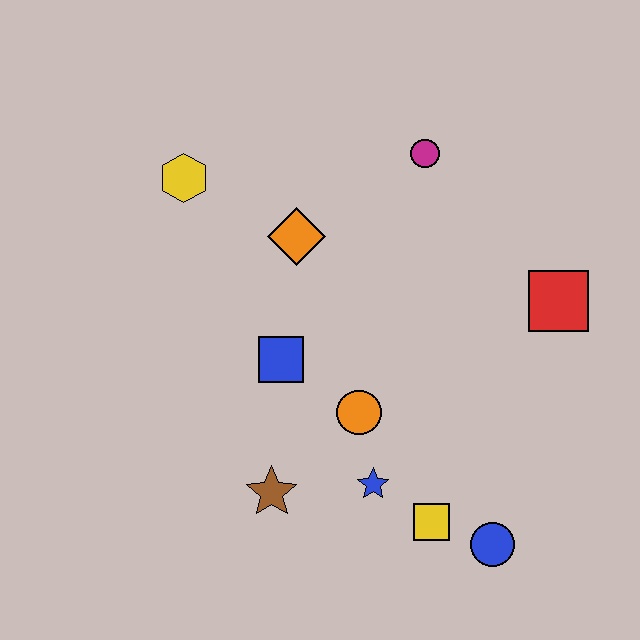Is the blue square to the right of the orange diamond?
No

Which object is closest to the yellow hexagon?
The orange diamond is closest to the yellow hexagon.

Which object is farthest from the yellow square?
The yellow hexagon is farthest from the yellow square.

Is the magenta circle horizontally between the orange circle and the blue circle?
Yes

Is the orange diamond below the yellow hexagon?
Yes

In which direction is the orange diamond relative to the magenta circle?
The orange diamond is to the left of the magenta circle.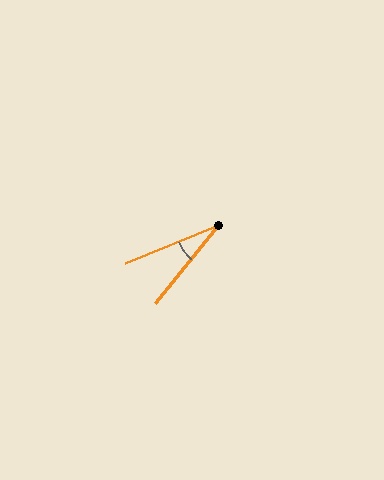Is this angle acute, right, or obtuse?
It is acute.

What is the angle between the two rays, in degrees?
Approximately 29 degrees.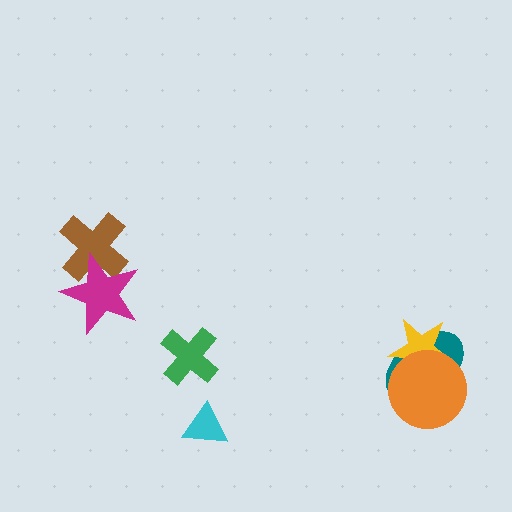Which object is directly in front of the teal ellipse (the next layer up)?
The yellow star is directly in front of the teal ellipse.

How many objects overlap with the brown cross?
1 object overlaps with the brown cross.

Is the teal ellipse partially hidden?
Yes, it is partially covered by another shape.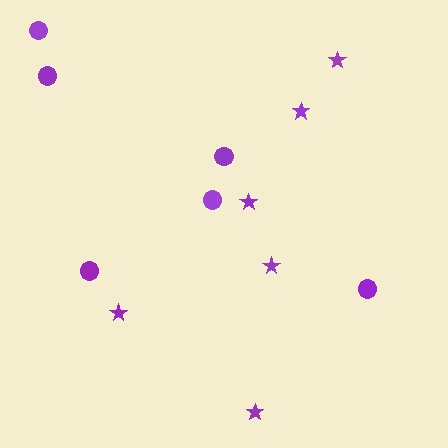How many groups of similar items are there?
There are 2 groups: one group of stars (6) and one group of circles (6).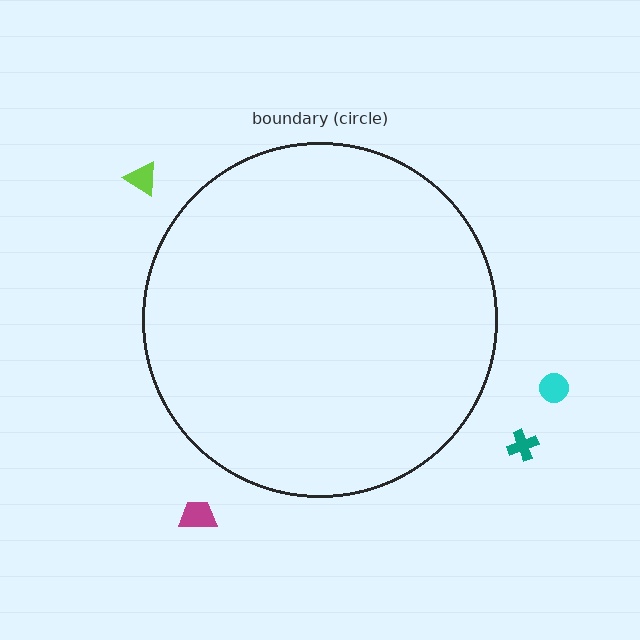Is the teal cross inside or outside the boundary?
Outside.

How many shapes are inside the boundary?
0 inside, 4 outside.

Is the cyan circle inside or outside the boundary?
Outside.